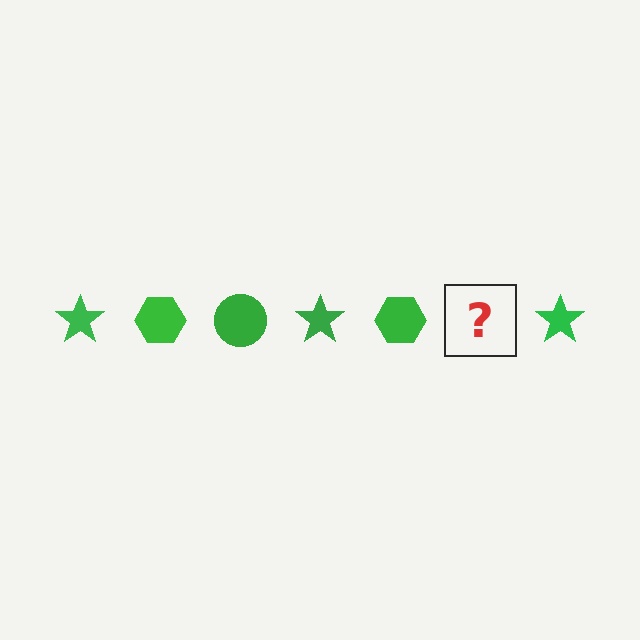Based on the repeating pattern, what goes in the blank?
The blank should be a green circle.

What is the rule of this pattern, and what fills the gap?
The rule is that the pattern cycles through star, hexagon, circle shapes in green. The gap should be filled with a green circle.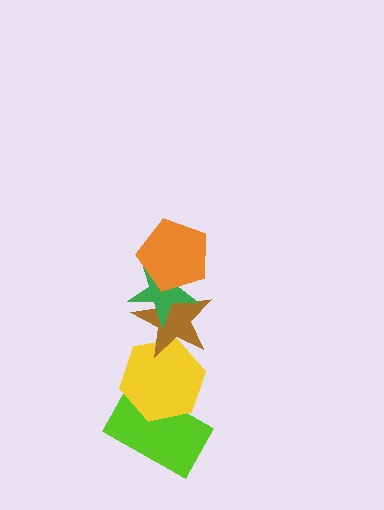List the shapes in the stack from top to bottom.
From top to bottom: the orange pentagon, the green star, the brown star, the yellow hexagon, the lime rectangle.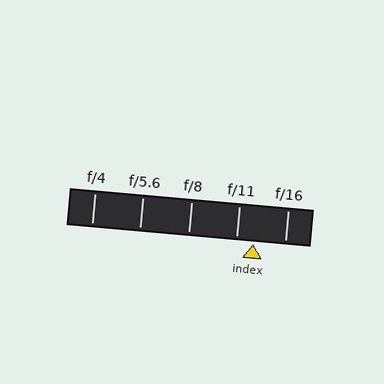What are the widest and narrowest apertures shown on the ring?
The widest aperture shown is f/4 and the narrowest is f/16.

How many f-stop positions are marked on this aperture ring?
There are 5 f-stop positions marked.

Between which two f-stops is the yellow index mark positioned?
The index mark is between f/11 and f/16.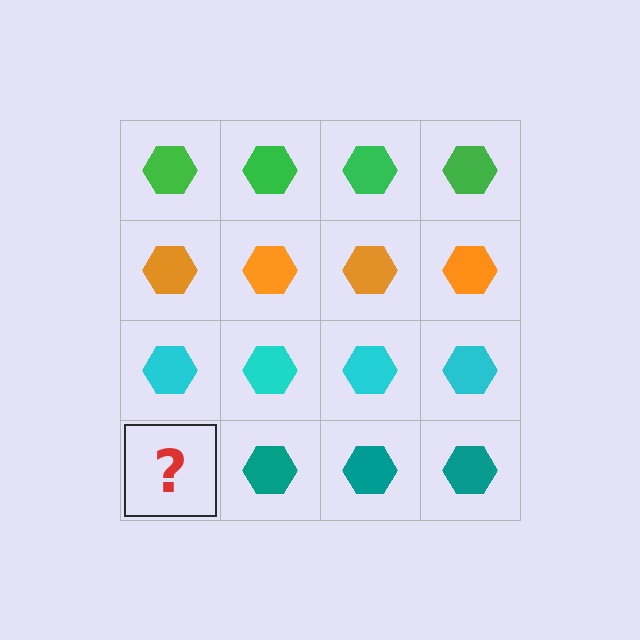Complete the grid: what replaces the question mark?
The question mark should be replaced with a teal hexagon.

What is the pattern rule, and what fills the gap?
The rule is that each row has a consistent color. The gap should be filled with a teal hexagon.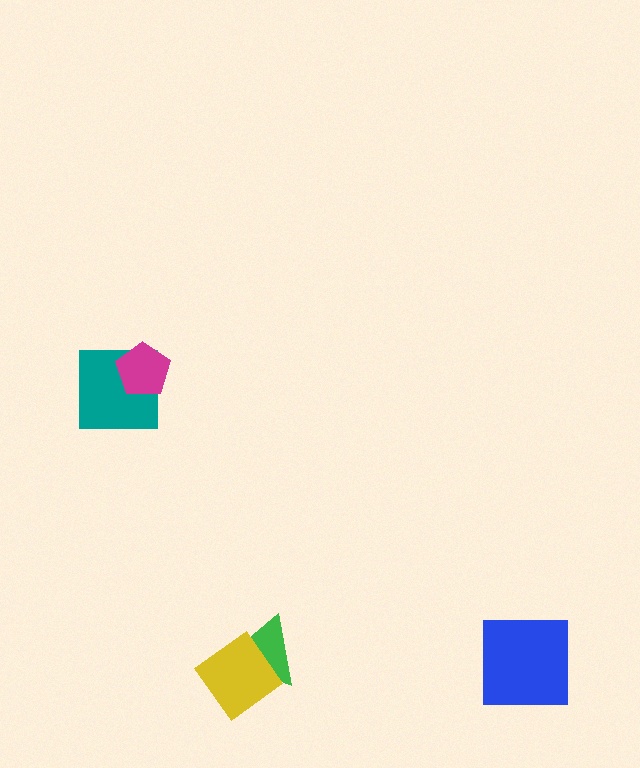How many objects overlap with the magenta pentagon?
1 object overlaps with the magenta pentagon.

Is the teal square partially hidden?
Yes, it is partially covered by another shape.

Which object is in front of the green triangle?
The yellow diamond is in front of the green triangle.